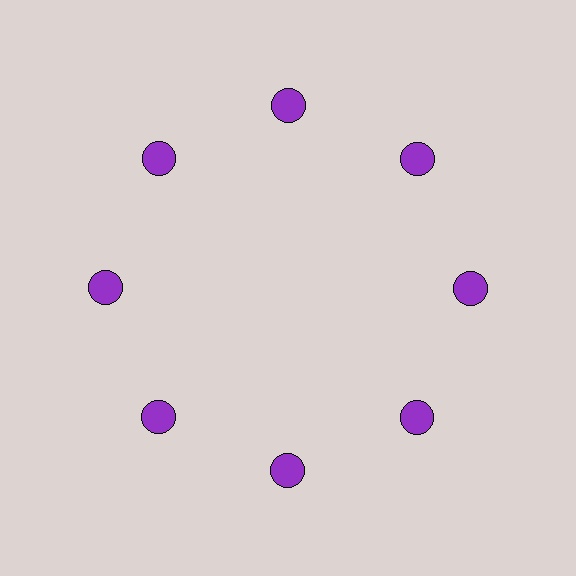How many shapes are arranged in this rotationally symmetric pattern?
There are 8 shapes, arranged in 8 groups of 1.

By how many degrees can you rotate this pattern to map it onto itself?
The pattern maps onto itself every 45 degrees of rotation.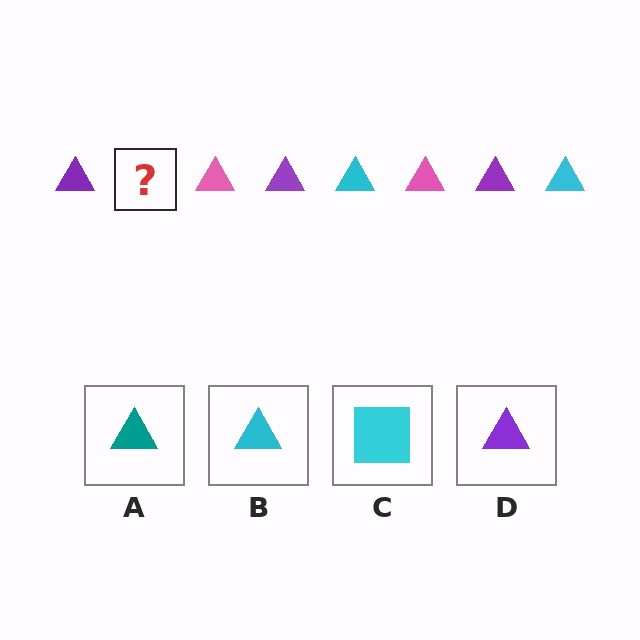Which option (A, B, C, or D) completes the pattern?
B.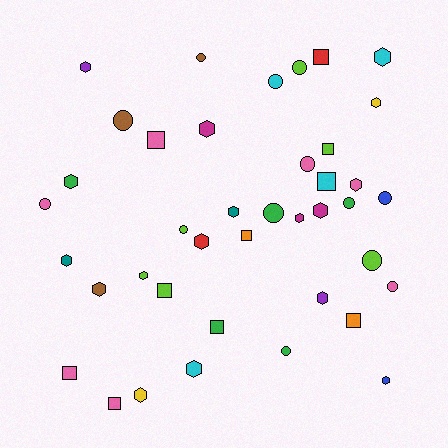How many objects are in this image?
There are 40 objects.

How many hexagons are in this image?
There are 17 hexagons.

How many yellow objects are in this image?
There are 2 yellow objects.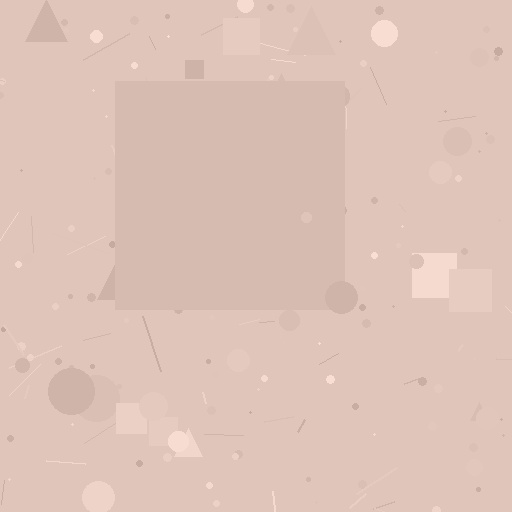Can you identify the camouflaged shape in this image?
The camouflaged shape is a square.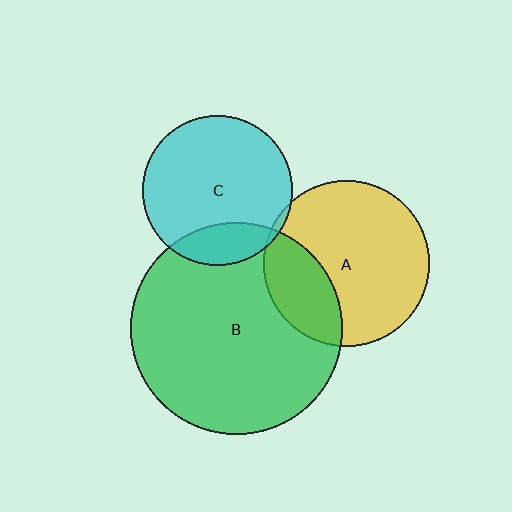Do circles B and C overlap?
Yes.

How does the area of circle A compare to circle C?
Approximately 1.2 times.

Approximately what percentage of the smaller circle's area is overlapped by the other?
Approximately 20%.